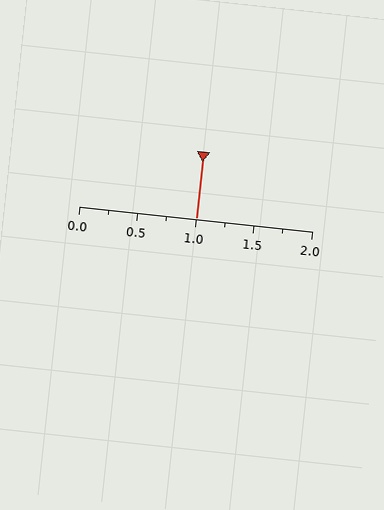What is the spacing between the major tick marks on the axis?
The major ticks are spaced 0.5 apart.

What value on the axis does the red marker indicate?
The marker indicates approximately 1.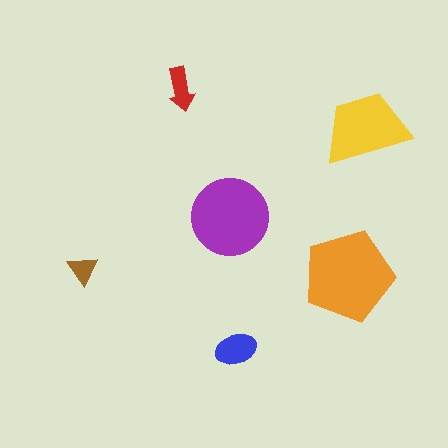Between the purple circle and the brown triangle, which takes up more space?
The purple circle.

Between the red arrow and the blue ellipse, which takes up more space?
The blue ellipse.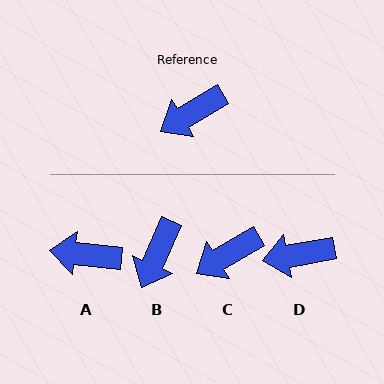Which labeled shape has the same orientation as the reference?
C.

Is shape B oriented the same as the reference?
No, it is off by about 35 degrees.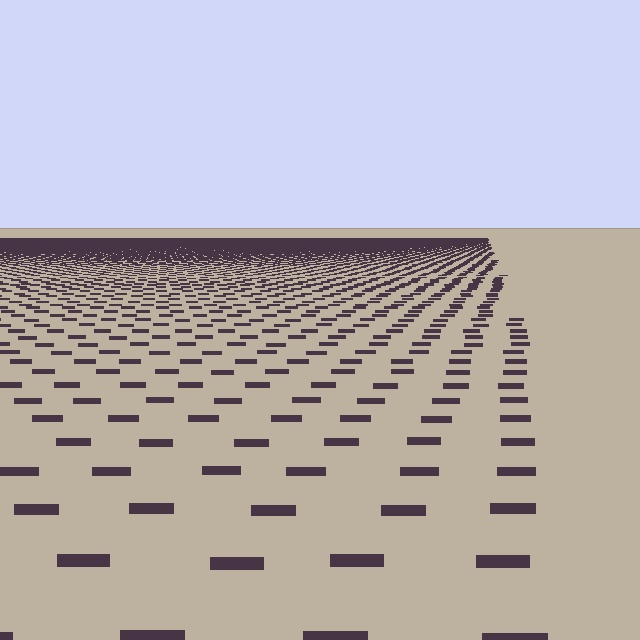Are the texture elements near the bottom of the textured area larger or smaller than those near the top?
Larger. Near the bottom, elements are closer to the viewer and appear at a bigger on-screen size.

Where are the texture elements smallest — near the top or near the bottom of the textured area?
Near the top.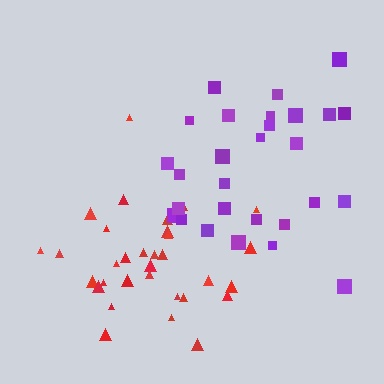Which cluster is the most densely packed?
Red.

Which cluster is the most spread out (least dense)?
Purple.